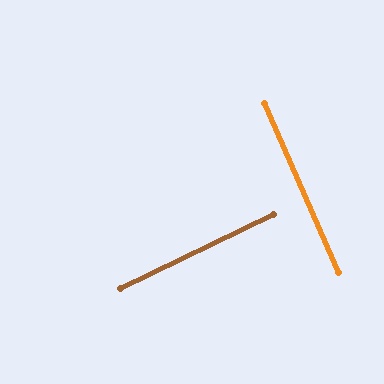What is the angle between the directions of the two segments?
Approximately 88 degrees.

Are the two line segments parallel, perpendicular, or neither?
Perpendicular — they meet at approximately 88°.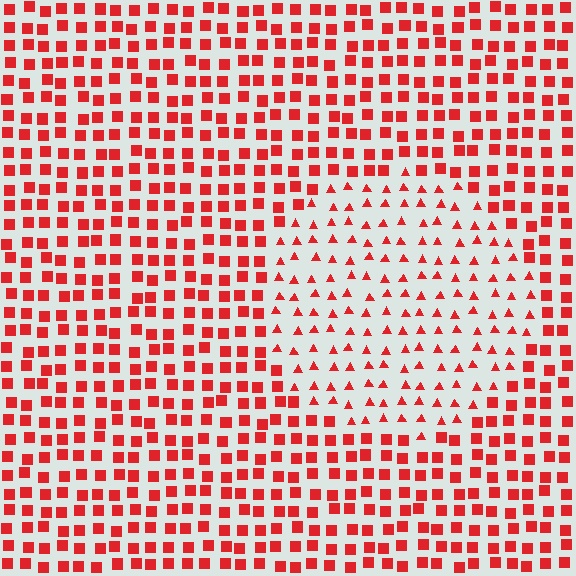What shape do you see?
I see a circle.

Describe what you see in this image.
The image is filled with small red elements arranged in a uniform grid. A circle-shaped region contains triangles, while the surrounding area contains squares. The boundary is defined purely by the change in element shape.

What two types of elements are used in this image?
The image uses triangles inside the circle region and squares outside it.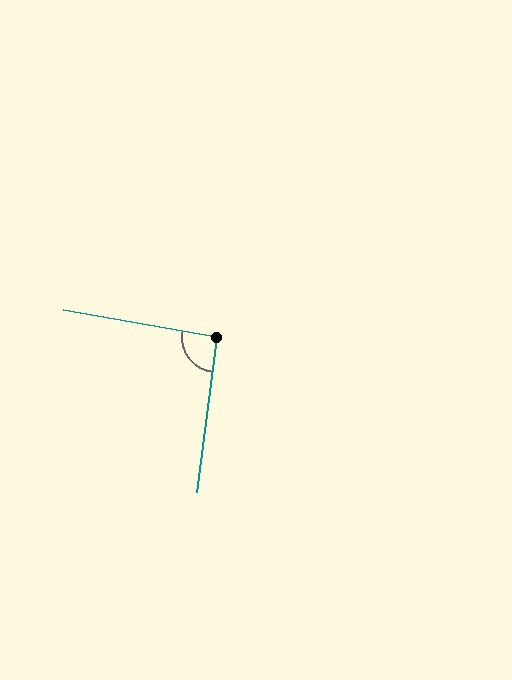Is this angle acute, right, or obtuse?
It is approximately a right angle.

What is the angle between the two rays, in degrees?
Approximately 93 degrees.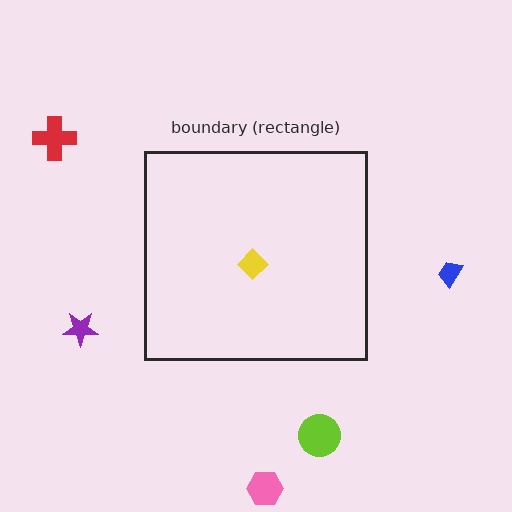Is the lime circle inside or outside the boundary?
Outside.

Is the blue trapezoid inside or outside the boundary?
Outside.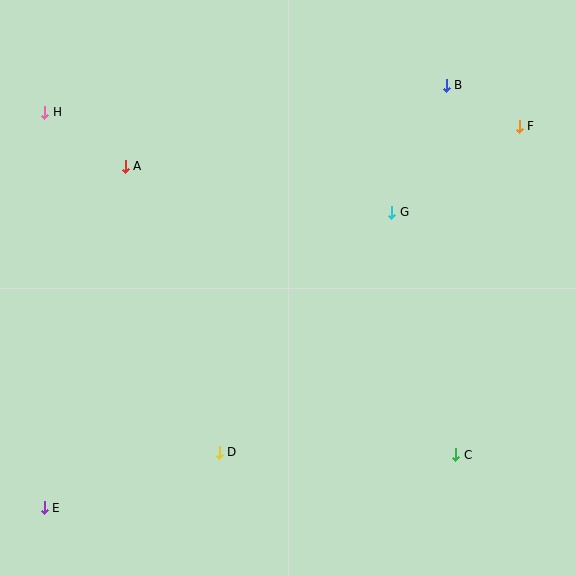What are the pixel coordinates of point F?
Point F is at (519, 126).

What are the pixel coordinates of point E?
Point E is at (44, 508).